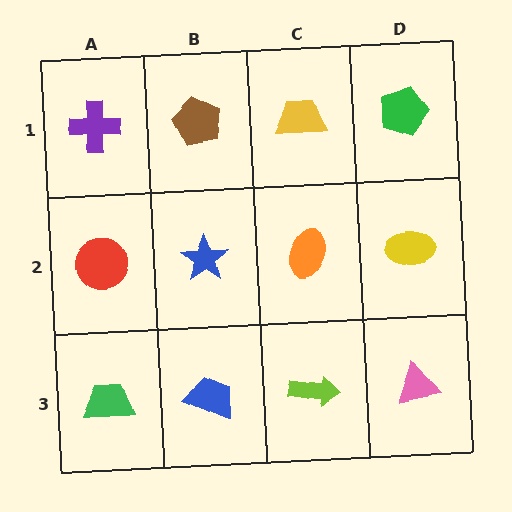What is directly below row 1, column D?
A yellow ellipse.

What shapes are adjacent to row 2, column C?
A yellow trapezoid (row 1, column C), a lime arrow (row 3, column C), a blue star (row 2, column B), a yellow ellipse (row 2, column D).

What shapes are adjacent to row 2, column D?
A green pentagon (row 1, column D), a pink triangle (row 3, column D), an orange ellipse (row 2, column C).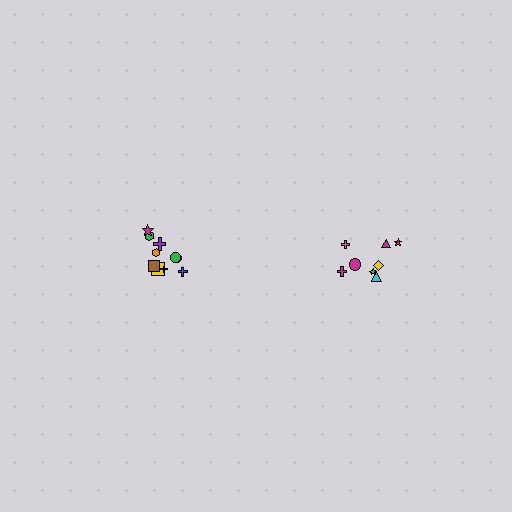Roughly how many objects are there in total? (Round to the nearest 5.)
Roughly 20 objects in total.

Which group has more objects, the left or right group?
The left group.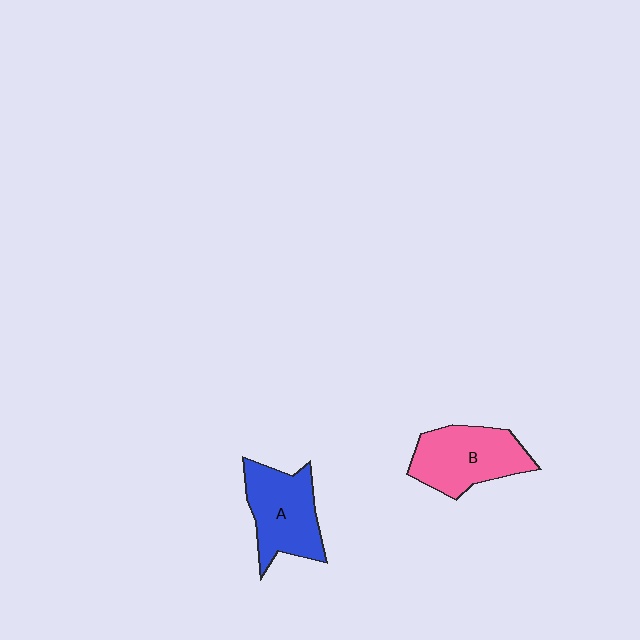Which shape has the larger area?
Shape B (pink).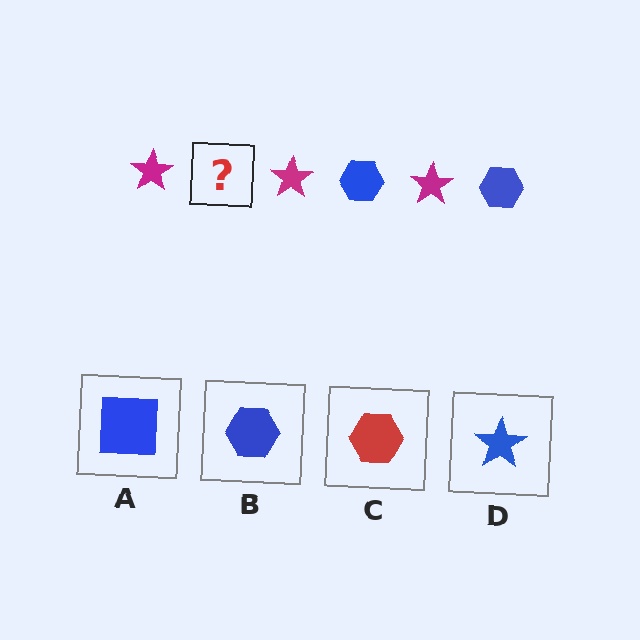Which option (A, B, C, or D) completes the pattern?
B.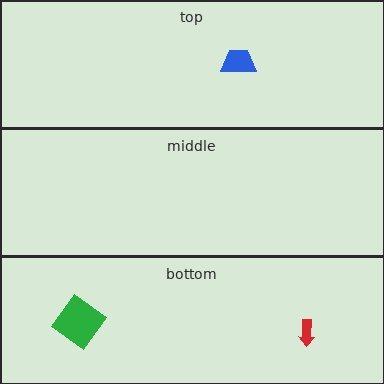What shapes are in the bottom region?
The red arrow, the green diamond.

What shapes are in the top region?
The blue trapezoid.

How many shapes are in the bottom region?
2.